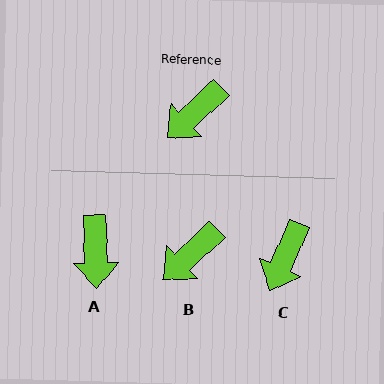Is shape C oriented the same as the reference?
No, it is off by about 23 degrees.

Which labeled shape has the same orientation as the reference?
B.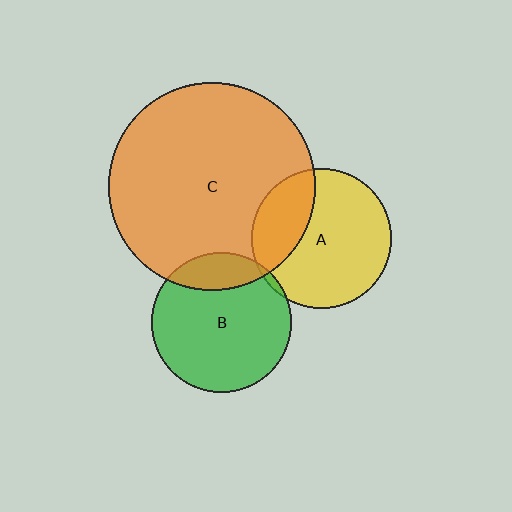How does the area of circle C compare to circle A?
Approximately 2.2 times.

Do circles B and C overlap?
Yes.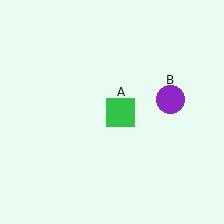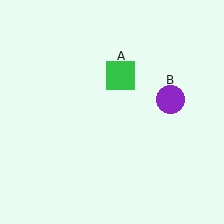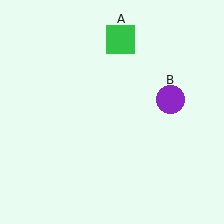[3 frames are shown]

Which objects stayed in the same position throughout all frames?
Purple circle (object B) remained stationary.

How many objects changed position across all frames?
1 object changed position: green square (object A).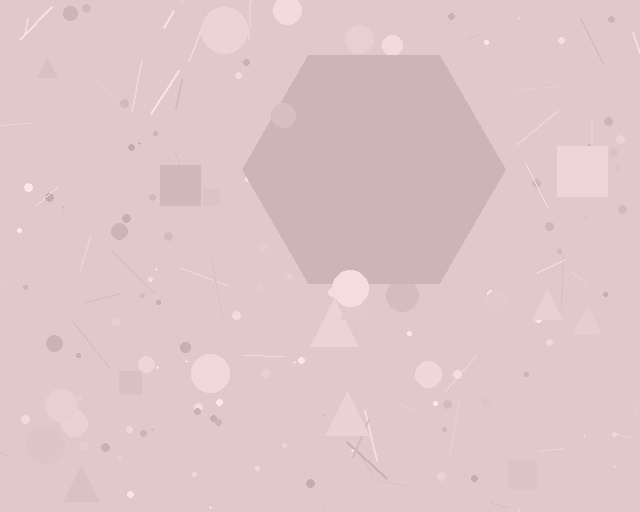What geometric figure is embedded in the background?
A hexagon is embedded in the background.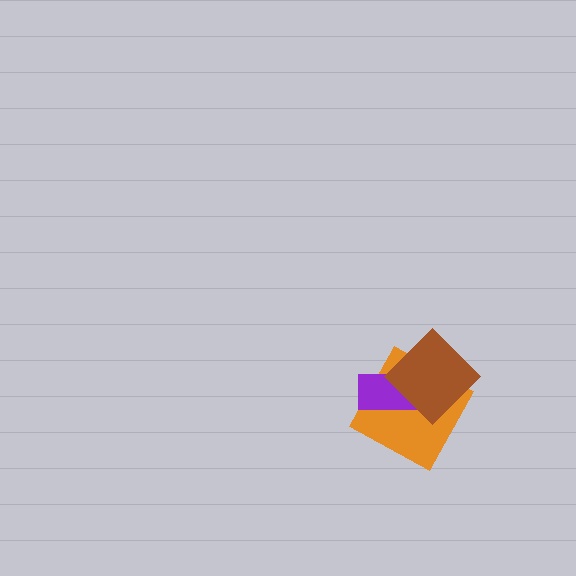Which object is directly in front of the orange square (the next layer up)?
The purple rectangle is directly in front of the orange square.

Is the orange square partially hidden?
Yes, it is partially covered by another shape.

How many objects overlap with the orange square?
2 objects overlap with the orange square.